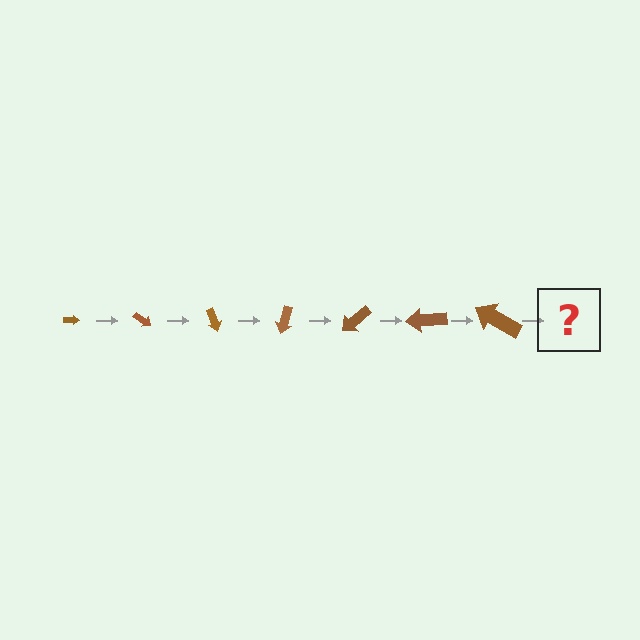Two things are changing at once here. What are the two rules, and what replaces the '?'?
The two rules are that the arrow grows larger each step and it rotates 35 degrees each step. The '?' should be an arrow, larger than the previous one and rotated 245 degrees from the start.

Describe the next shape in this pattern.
It should be an arrow, larger than the previous one and rotated 245 degrees from the start.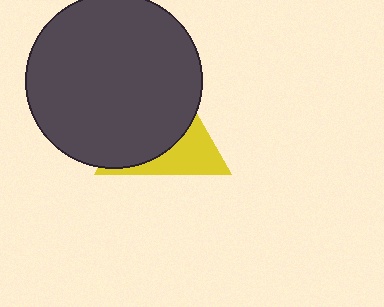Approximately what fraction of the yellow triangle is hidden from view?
Roughly 64% of the yellow triangle is hidden behind the dark gray circle.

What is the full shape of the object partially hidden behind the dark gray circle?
The partially hidden object is a yellow triangle.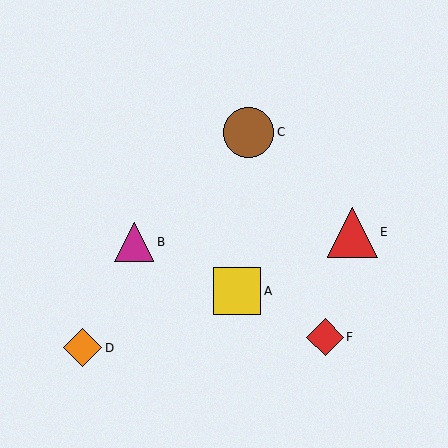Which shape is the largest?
The brown circle (labeled C) is the largest.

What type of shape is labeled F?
Shape F is a red diamond.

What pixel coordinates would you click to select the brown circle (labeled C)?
Click at (249, 132) to select the brown circle C.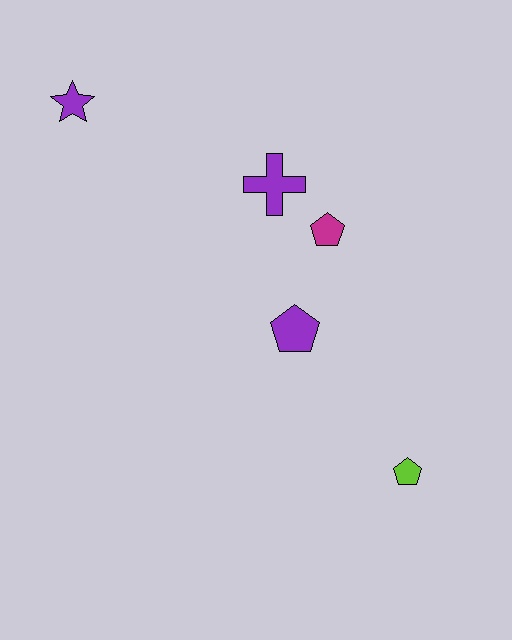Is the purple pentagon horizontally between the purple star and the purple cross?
No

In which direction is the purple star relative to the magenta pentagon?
The purple star is to the left of the magenta pentagon.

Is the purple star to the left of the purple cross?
Yes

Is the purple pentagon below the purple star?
Yes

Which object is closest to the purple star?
The purple cross is closest to the purple star.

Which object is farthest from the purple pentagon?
The purple star is farthest from the purple pentagon.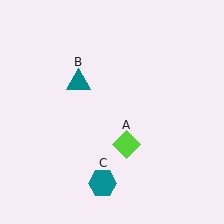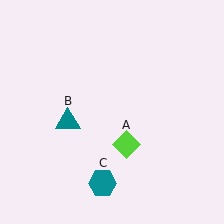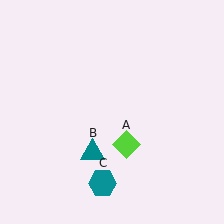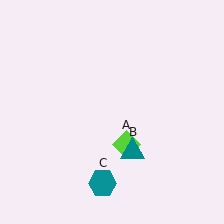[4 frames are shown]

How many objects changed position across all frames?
1 object changed position: teal triangle (object B).